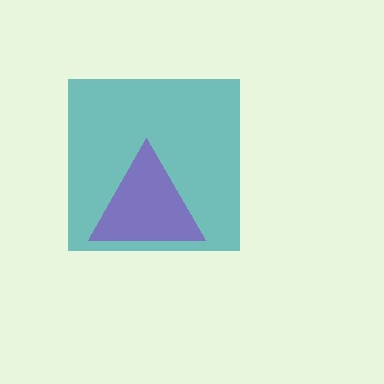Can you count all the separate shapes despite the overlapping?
Yes, there are 2 separate shapes.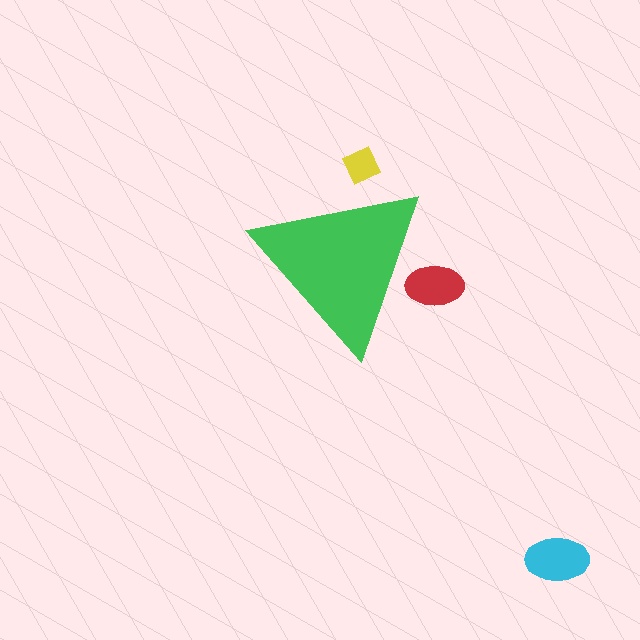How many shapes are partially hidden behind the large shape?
2 shapes are partially hidden.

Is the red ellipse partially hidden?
Yes, the red ellipse is partially hidden behind the green triangle.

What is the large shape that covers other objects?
A green triangle.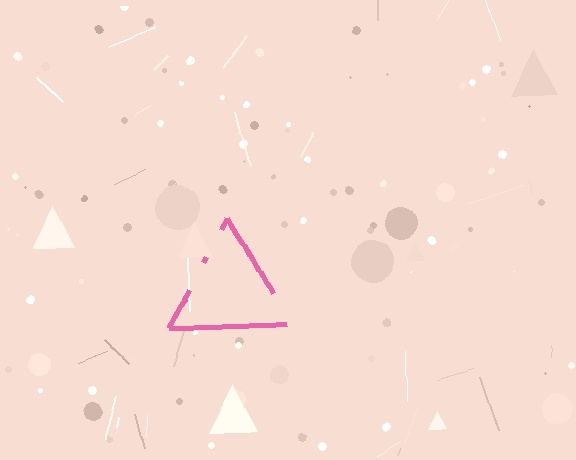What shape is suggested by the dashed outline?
The dashed outline suggests a triangle.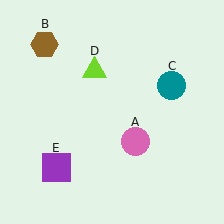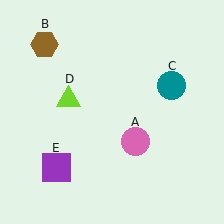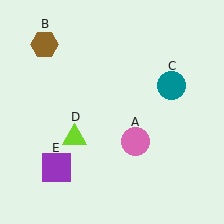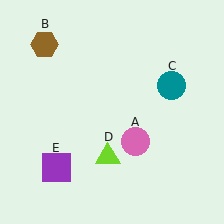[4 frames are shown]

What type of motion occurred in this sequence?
The lime triangle (object D) rotated counterclockwise around the center of the scene.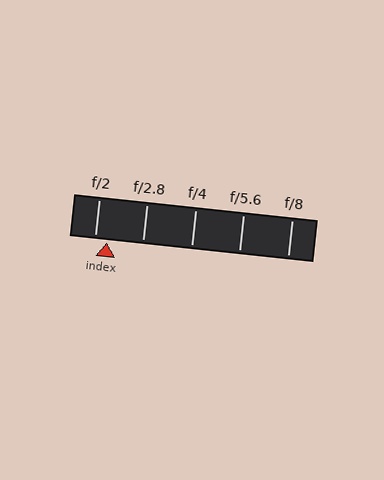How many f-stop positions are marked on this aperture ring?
There are 5 f-stop positions marked.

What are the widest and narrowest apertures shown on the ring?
The widest aperture shown is f/2 and the narrowest is f/8.